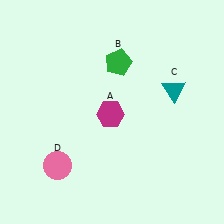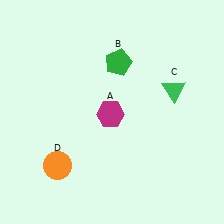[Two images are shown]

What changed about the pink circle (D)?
In Image 1, D is pink. In Image 2, it changed to orange.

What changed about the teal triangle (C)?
In Image 1, C is teal. In Image 2, it changed to green.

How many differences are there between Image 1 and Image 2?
There are 2 differences between the two images.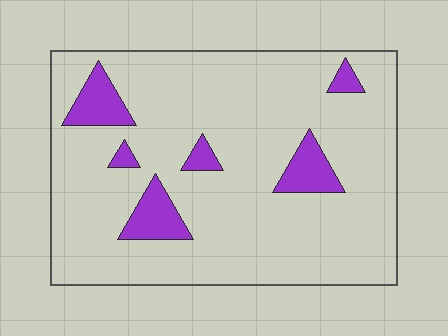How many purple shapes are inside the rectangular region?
6.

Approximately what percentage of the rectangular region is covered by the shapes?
Approximately 10%.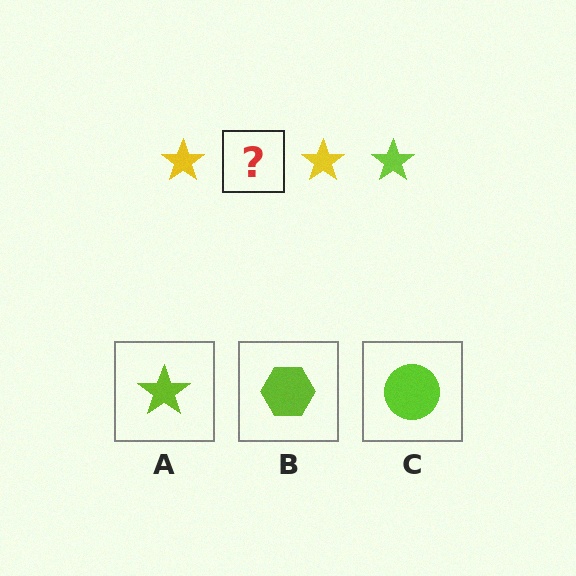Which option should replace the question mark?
Option A.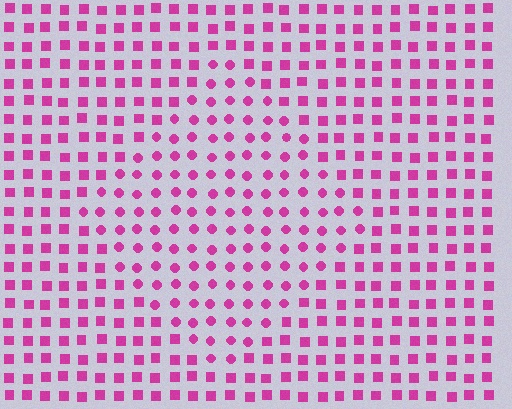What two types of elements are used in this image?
The image uses circles inside the diamond region and squares outside it.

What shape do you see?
I see a diamond.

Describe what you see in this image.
The image is filled with small magenta elements arranged in a uniform grid. A diamond-shaped region contains circles, while the surrounding area contains squares. The boundary is defined purely by the change in element shape.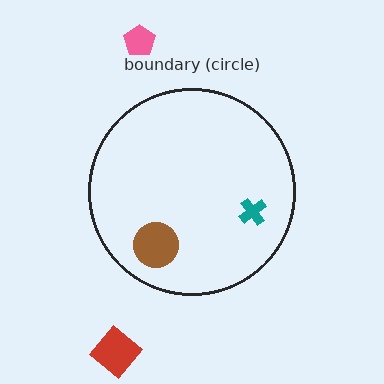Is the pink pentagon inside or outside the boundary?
Outside.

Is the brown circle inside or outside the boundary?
Inside.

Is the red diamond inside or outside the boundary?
Outside.